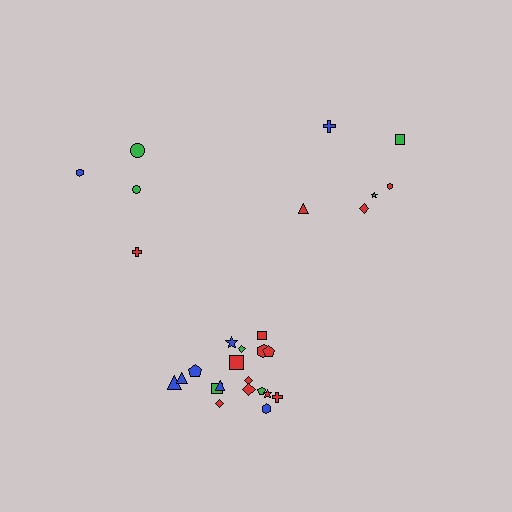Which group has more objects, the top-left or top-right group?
The top-right group.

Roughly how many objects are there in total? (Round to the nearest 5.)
Roughly 30 objects in total.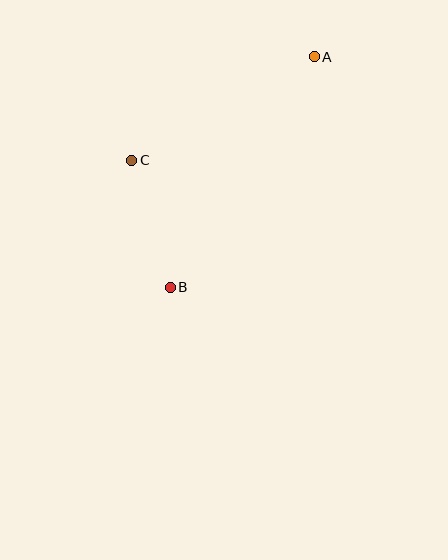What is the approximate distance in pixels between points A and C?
The distance between A and C is approximately 210 pixels.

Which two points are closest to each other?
Points B and C are closest to each other.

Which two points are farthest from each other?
Points A and B are farthest from each other.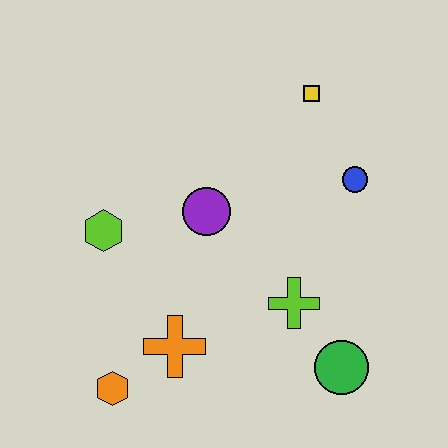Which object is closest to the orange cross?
The orange hexagon is closest to the orange cross.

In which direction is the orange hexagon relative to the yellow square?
The orange hexagon is below the yellow square.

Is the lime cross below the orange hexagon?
No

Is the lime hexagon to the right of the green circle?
No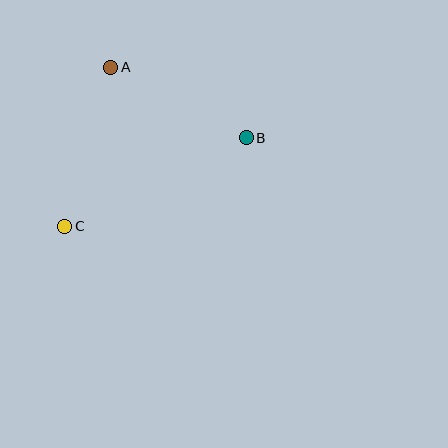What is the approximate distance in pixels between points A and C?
The distance between A and C is approximately 166 pixels.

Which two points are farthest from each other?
Points B and C are farthest from each other.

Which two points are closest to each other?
Points A and B are closest to each other.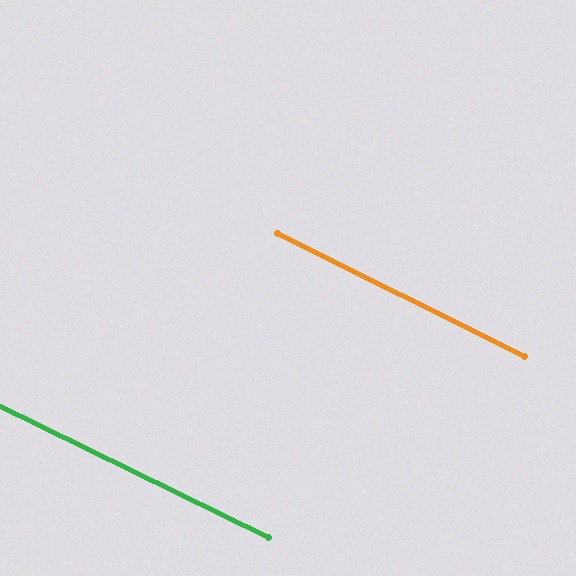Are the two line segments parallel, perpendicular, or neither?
Parallel — their directions differ by only 0.6°.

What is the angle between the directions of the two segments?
Approximately 1 degree.